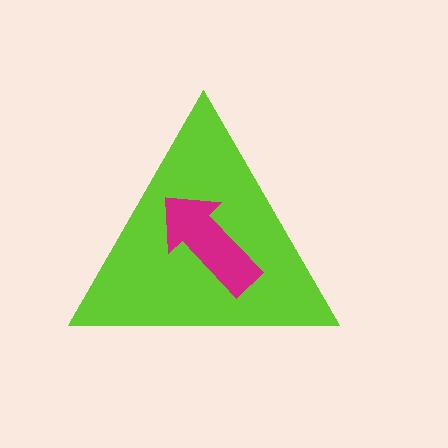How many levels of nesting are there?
2.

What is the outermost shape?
The lime triangle.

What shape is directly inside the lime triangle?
The magenta arrow.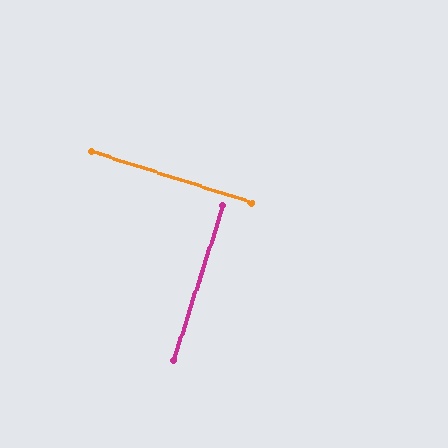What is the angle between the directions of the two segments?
Approximately 90 degrees.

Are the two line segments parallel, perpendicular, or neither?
Perpendicular — they meet at approximately 90°.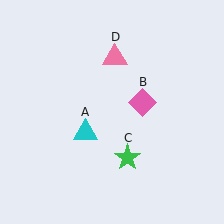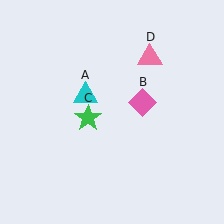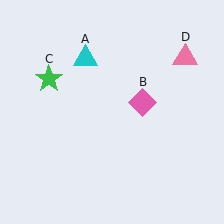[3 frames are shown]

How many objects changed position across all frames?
3 objects changed position: cyan triangle (object A), green star (object C), pink triangle (object D).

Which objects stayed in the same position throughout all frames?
Pink diamond (object B) remained stationary.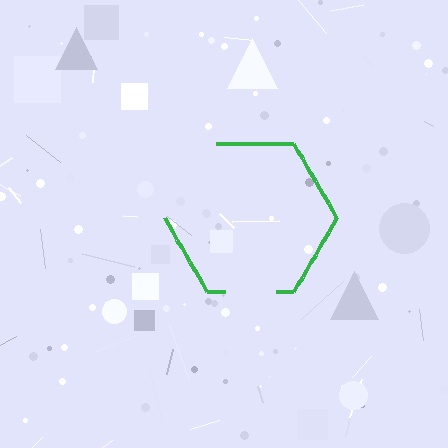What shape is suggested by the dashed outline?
The dashed outline suggests a hexagon.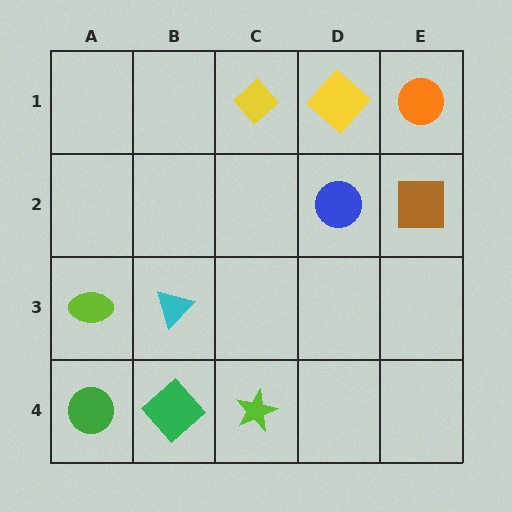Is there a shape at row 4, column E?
No, that cell is empty.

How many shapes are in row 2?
2 shapes.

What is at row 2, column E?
A brown square.